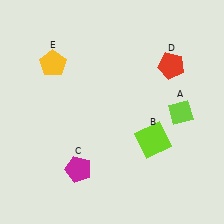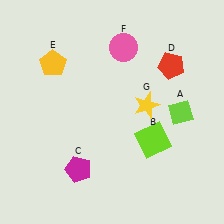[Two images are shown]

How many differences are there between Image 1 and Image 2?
There are 2 differences between the two images.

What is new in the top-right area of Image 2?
A pink circle (F) was added in the top-right area of Image 2.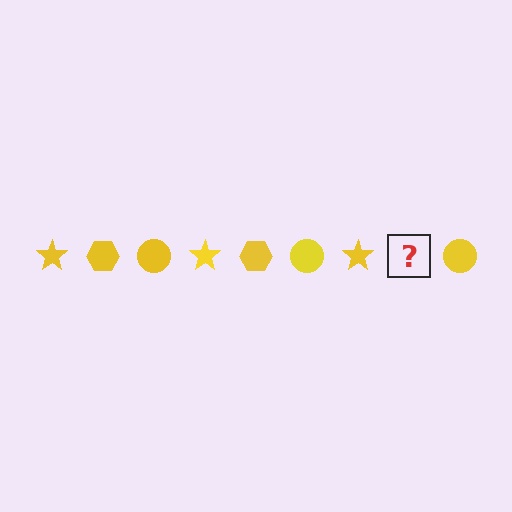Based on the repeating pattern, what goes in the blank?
The blank should be a yellow hexagon.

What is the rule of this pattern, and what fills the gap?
The rule is that the pattern cycles through star, hexagon, circle shapes in yellow. The gap should be filled with a yellow hexagon.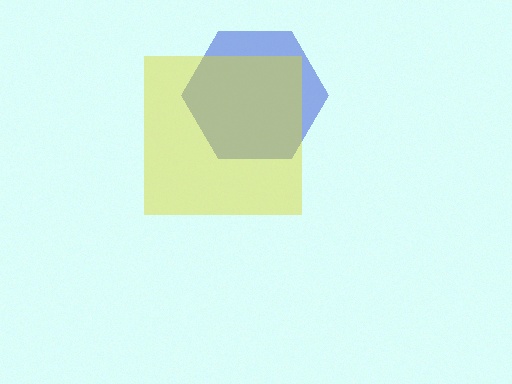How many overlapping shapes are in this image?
There are 2 overlapping shapes in the image.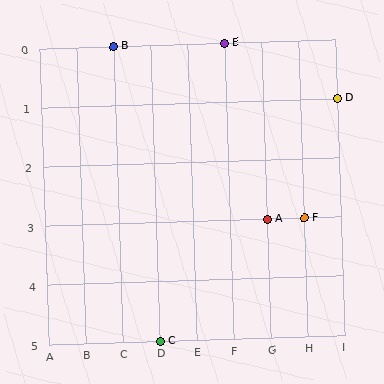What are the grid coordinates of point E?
Point E is at grid coordinates (F, 0).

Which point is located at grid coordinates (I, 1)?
Point D is at (I, 1).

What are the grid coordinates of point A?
Point A is at grid coordinates (G, 3).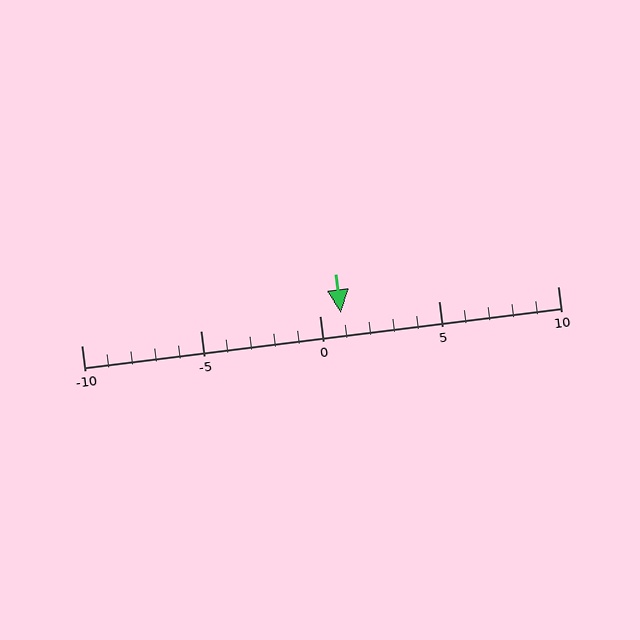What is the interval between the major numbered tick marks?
The major tick marks are spaced 5 units apart.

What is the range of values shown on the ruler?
The ruler shows values from -10 to 10.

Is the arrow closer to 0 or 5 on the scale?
The arrow is closer to 0.